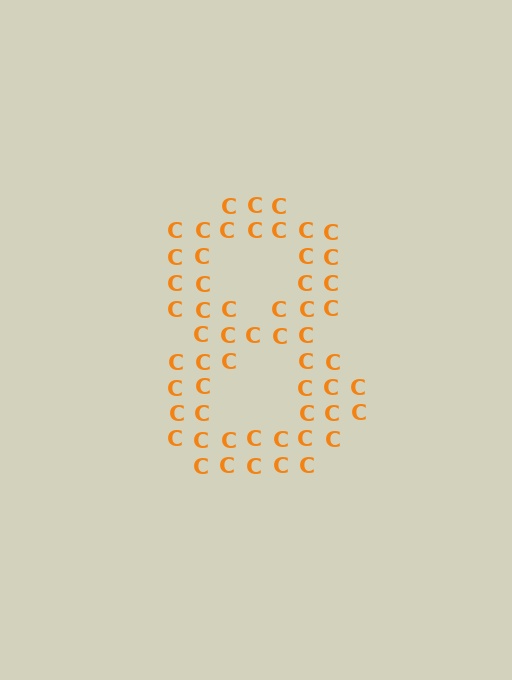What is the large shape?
The large shape is the digit 8.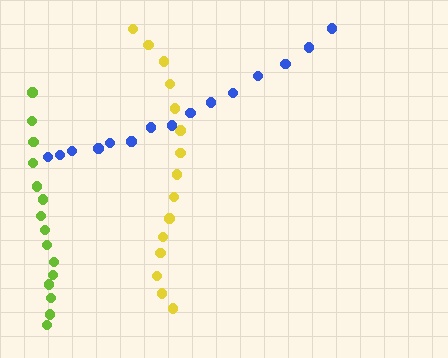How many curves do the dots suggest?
There are 3 distinct paths.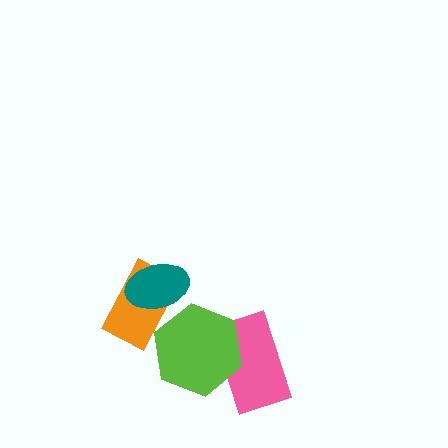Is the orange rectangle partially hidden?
Yes, it is partially covered by another shape.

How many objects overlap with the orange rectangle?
2 objects overlap with the orange rectangle.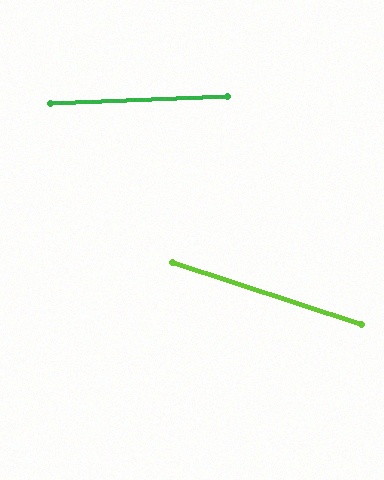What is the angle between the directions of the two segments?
Approximately 20 degrees.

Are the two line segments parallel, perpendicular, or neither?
Neither parallel nor perpendicular — they differ by about 20°.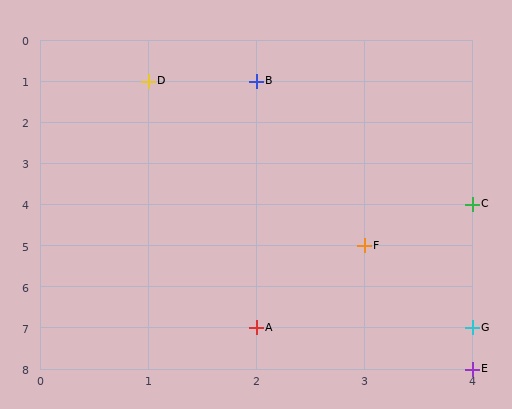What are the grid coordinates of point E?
Point E is at grid coordinates (4, 8).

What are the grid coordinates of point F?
Point F is at grid coordinates (3, 5).